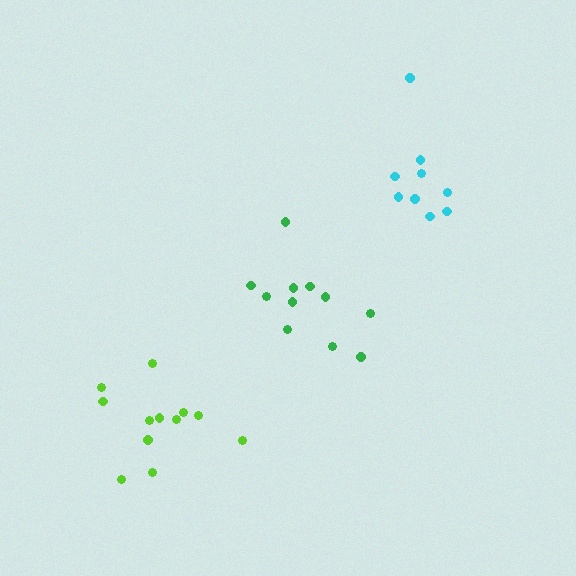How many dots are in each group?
Group 1: 12 dots, Group 2: 11 dots, Group 3: 9 dots (32 total).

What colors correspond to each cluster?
The clusters are colored: lime, green, cyan.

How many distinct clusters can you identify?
There are 3 distinct clusters.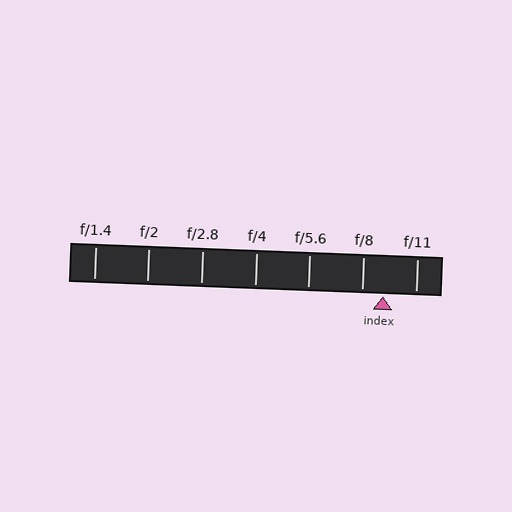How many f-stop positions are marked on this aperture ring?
There are 7 f-stop positions marked.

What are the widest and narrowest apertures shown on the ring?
The widest aperture shown is f/1.4 and the narrowest is f/11.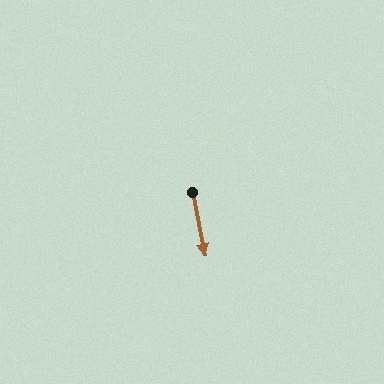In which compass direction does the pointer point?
South.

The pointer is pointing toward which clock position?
Roughly 6 o'clock.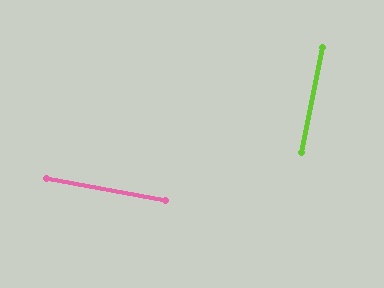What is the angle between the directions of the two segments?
Approximately 89 degrees.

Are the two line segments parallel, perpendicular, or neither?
Perpendicular — they meet at approximately 89°.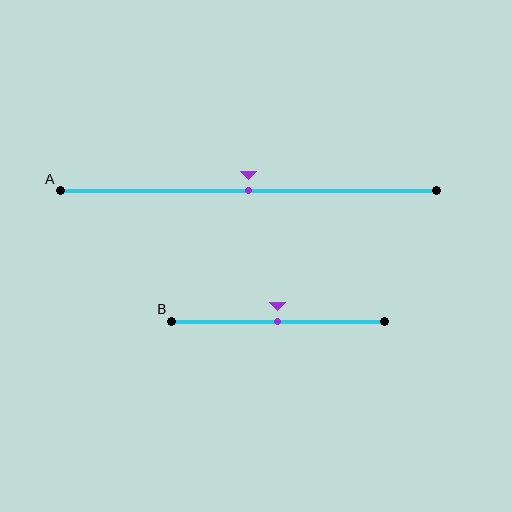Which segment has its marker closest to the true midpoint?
Segment A has its marker closest to the true midpoint.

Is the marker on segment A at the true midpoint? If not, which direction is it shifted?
Yes, the marker on segment A is at the true midpoint.